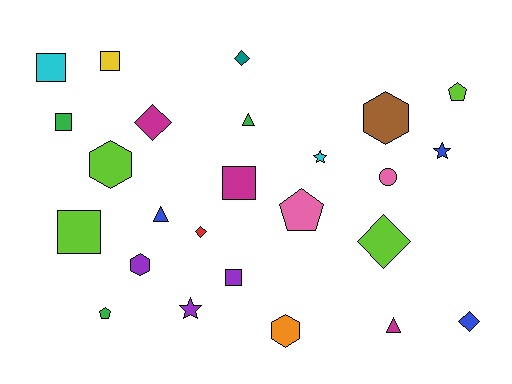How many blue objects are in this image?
There are 3 blue objects.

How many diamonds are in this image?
There are 5 diamonds.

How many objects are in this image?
There are 25 objects.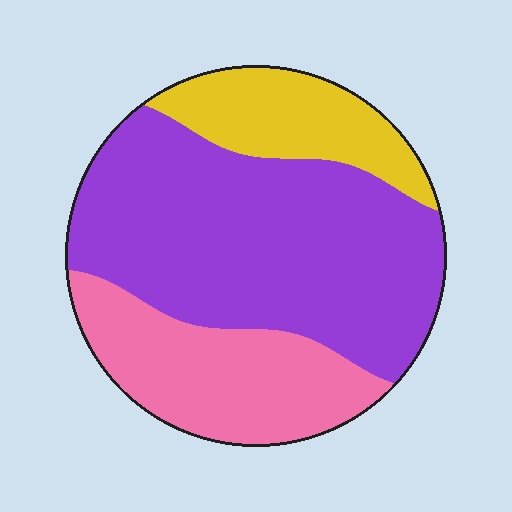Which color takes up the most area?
Purple, at roughly 55%.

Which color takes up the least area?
Yellow, at roughly 15%.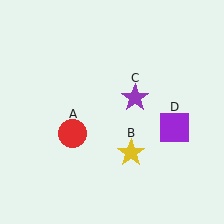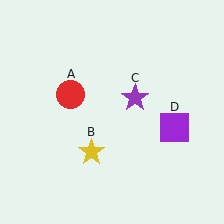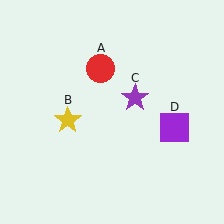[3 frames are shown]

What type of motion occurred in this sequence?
The red circle (object A), yellow star (object B) rotated clockwise around the center of the scene.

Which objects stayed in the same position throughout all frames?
Purple star (object C) and purple square (object D) remained stationary.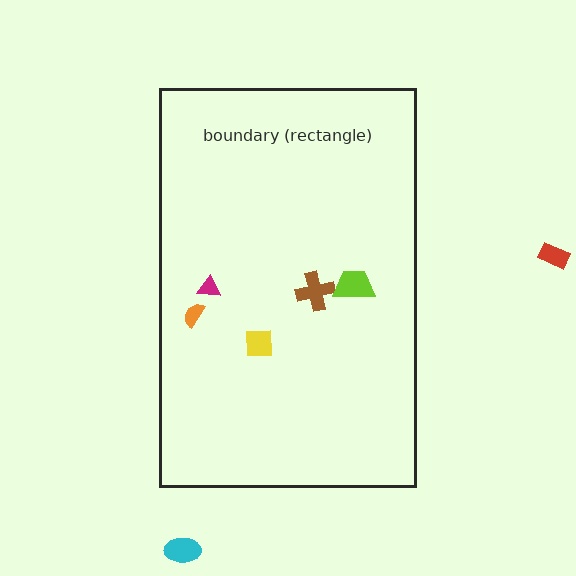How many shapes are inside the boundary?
5 inside, 2 outside.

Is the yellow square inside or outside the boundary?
Inside.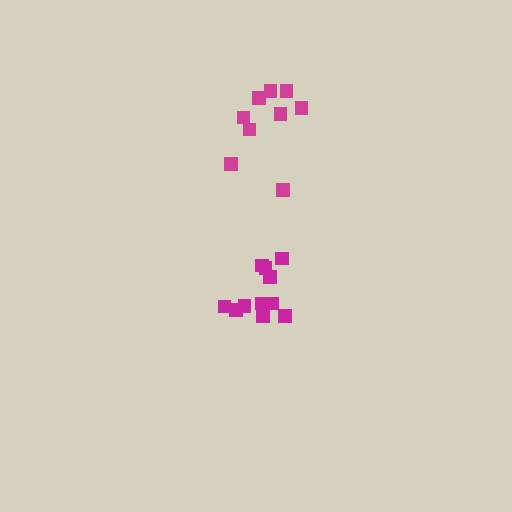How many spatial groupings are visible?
There are 2 spatial groupings.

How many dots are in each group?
Group 1: 9 dots, Group 2: 11 dots (20 total).